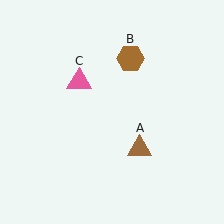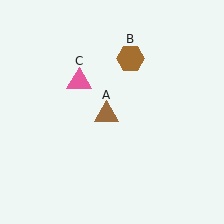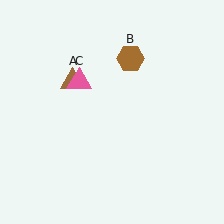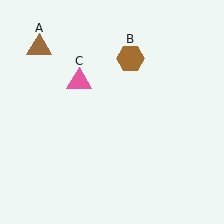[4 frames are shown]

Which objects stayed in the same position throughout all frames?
Brown hexagon (object B) and pink triangle (object C) remained stationary.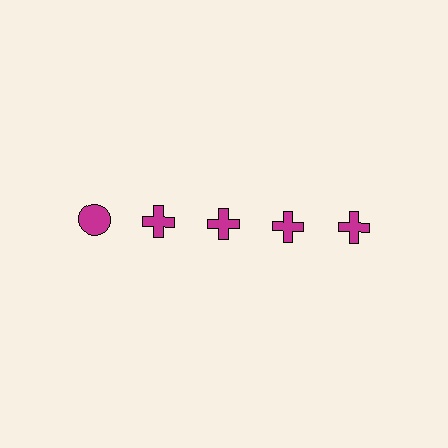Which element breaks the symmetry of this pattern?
The magenta circle in the top row, leftmost column breaks the symmetry. All other shapes are magenta crosses.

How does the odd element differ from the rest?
It has a different shape: circle instead of cross.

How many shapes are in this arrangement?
There are 5 shapes arranged in a grid pattern.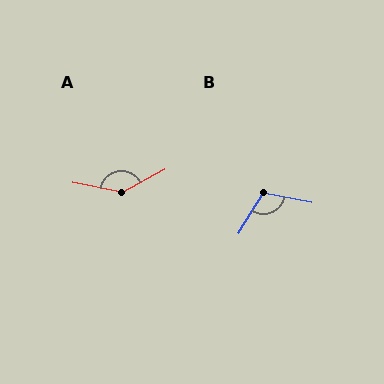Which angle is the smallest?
B, at approximately 111 degrees.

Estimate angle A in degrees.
Approximately 141 degrees.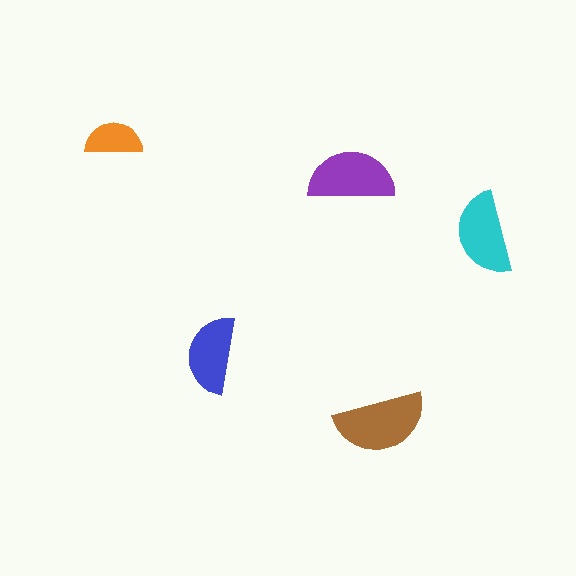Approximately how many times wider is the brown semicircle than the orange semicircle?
About 1.5 times wider.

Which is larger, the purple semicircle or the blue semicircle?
The purple one.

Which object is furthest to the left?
The orange semicircle is leftmost.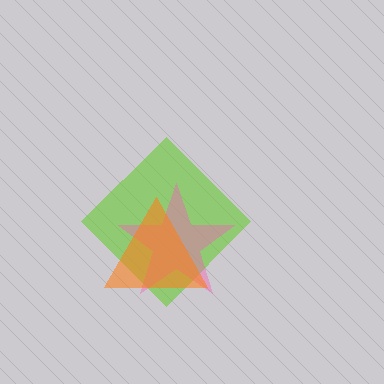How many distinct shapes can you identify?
There are 3 distinct shapes: a lime diamond, a pink star, an orange triangle.